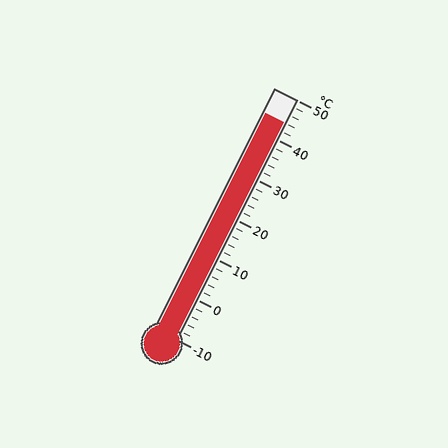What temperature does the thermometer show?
The thermometer shows approximately 44°C.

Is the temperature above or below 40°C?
The temperature is above 40°C.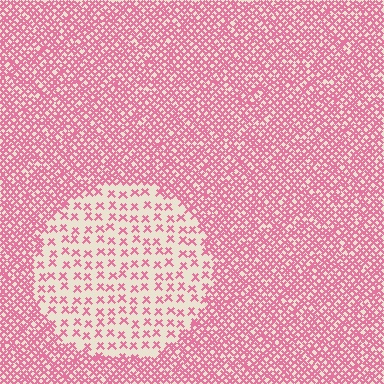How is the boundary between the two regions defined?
The boundary is defined by a change in element density (approximately 2.9x ratio). All elements are the same color, size, and shape.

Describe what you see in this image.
The image contains small pink elements arranged at two different densities. A circle-shaped region is visible where the elements are less densely packed than the surrounding area.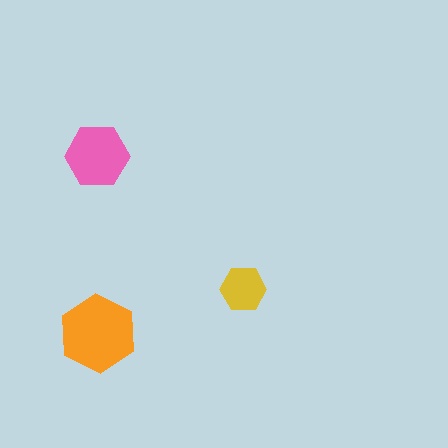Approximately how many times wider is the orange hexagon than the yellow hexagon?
About 1.5 times wider.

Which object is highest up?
The pink hexagon is topmost.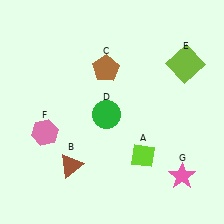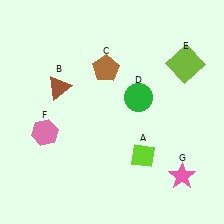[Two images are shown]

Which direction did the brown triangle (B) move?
The brown triangle (B) moved up.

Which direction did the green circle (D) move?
The green circle (D) moved right.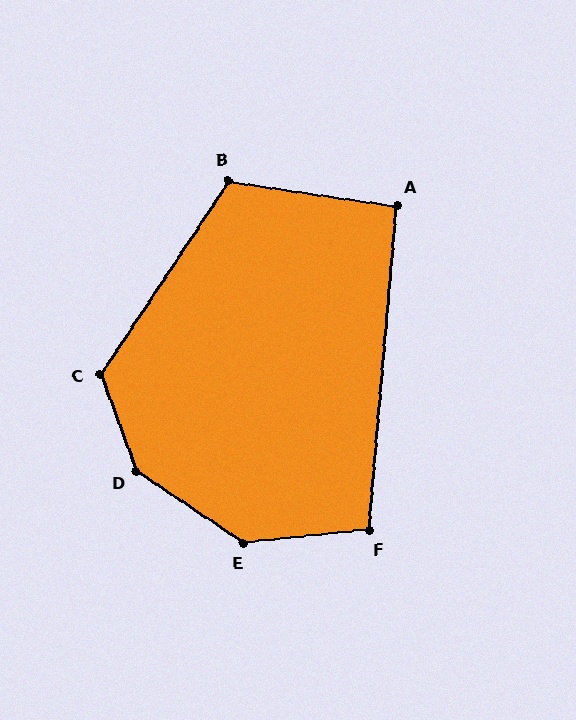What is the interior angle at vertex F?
Approximately 101 degrees (obtuse).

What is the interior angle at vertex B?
Approximately 115 degrees (obtuse).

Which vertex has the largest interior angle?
D, at approximately 144 degrees.